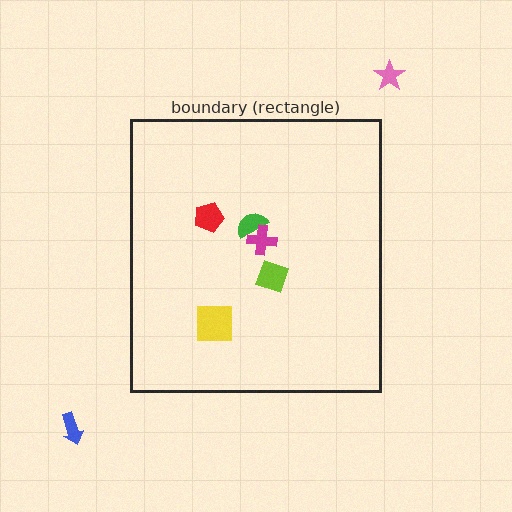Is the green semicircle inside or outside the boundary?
Inside.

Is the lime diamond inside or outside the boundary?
Inside.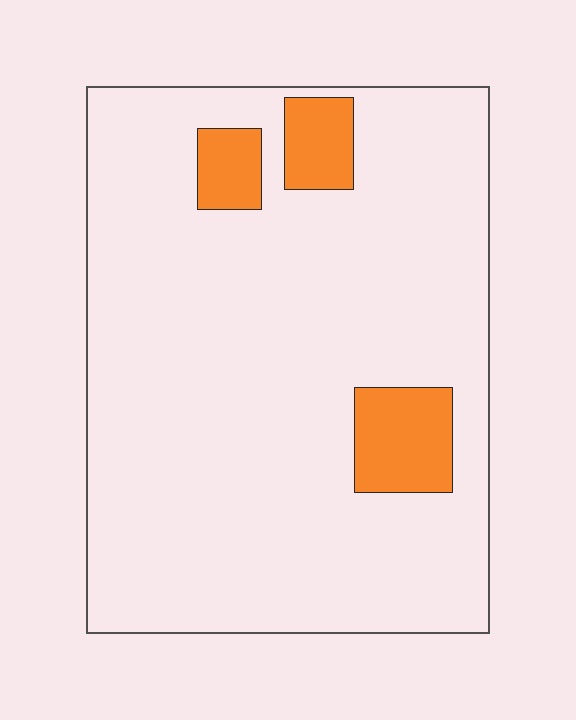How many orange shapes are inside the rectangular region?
3.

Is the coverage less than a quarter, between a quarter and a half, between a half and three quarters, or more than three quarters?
Less than a quarter.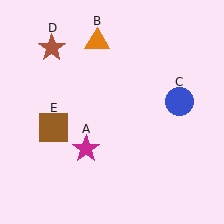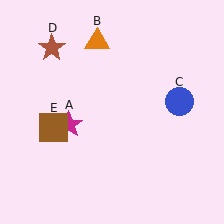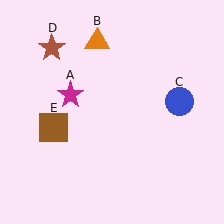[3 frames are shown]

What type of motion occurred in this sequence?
The magenta star (object A) rotated clockwise around the center of the scene.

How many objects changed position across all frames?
1 object changed position: magenta star (object A).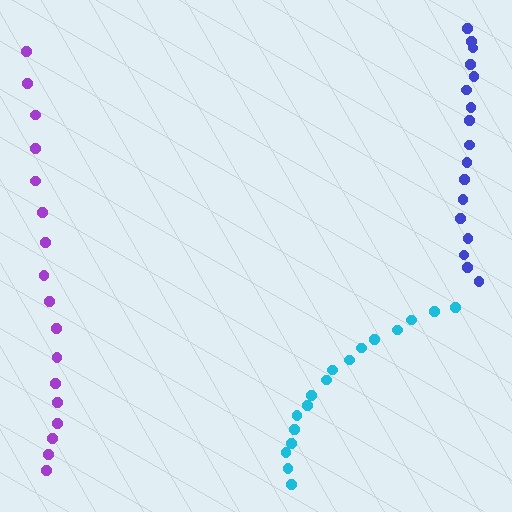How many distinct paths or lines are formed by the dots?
There are 3 distinct paths.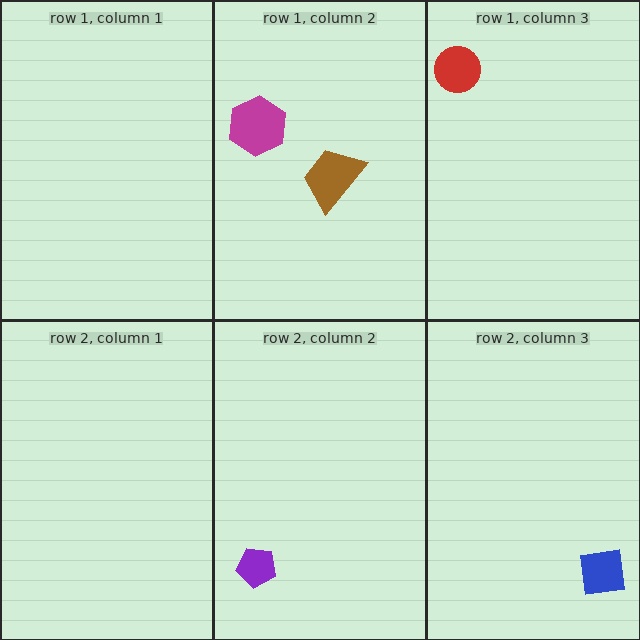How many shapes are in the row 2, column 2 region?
1.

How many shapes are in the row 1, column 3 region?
1.